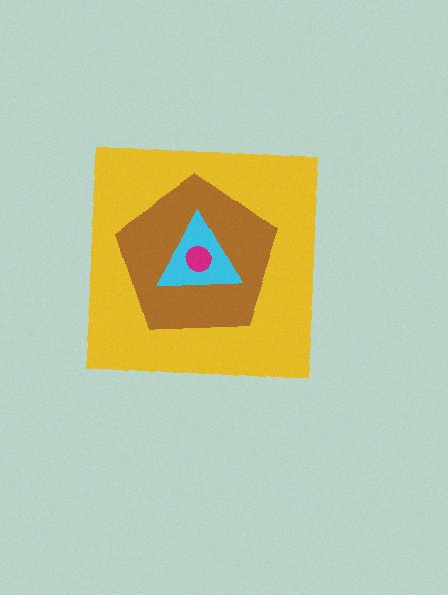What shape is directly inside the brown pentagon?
The cyan triangle.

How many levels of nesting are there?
4.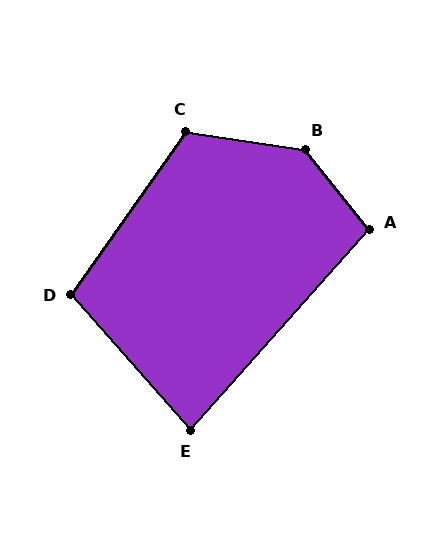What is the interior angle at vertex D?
Approximately 104 degrees (obtuse).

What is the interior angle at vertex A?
Approximately 100 degrees (obtuse).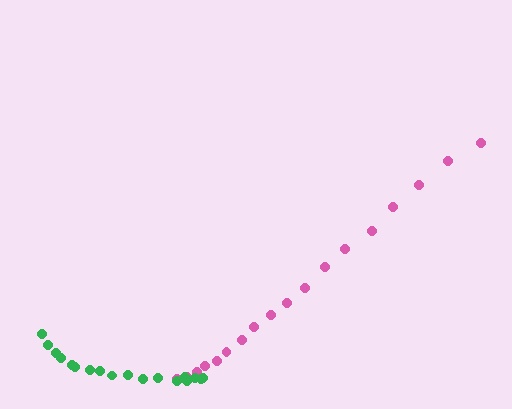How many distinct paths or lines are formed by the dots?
There are 2 distinct paths.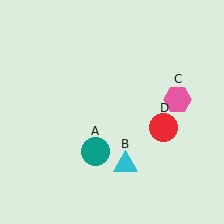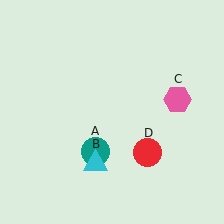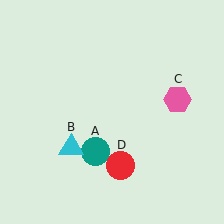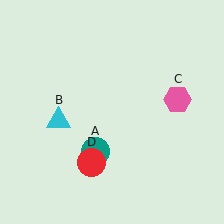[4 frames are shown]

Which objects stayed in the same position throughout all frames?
Teal circle (object A) and pink hexagon (object C) remained stationary.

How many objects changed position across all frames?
2 objects changed position: cyan triangle (object B), red circle (object D).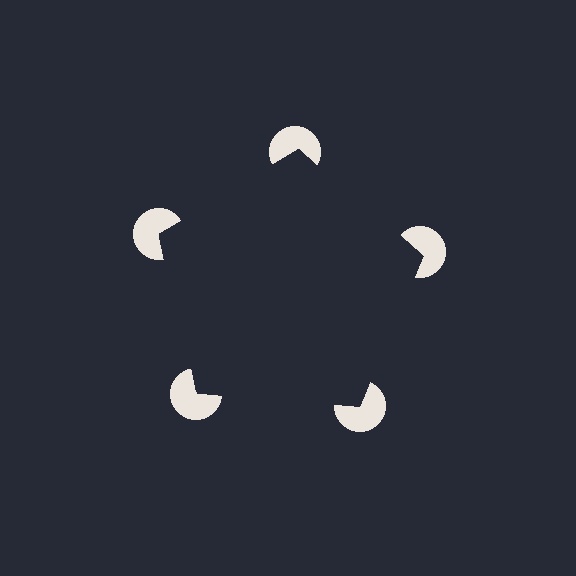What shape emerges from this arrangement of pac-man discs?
An illusory pentagon — its edges are inferred from the aligned wedge cuts in the pac-man discs, not physically drawn.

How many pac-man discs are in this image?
There are 5 — one at each vertex of the illusory pentagon.